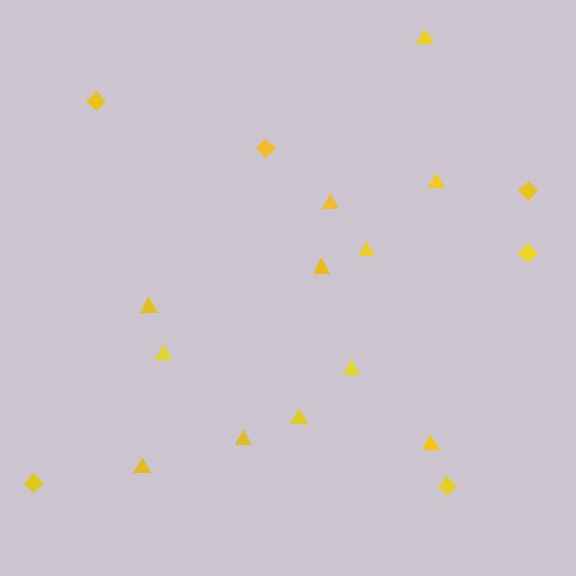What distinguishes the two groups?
There are 2 groups: one group of triangles (12) and one group of diamonds (6).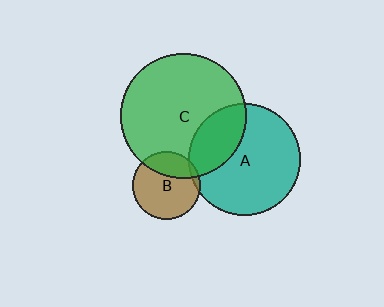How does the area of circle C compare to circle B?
Approximately 3.4 times.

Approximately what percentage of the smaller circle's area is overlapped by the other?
Approximately 30%.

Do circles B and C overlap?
Yes.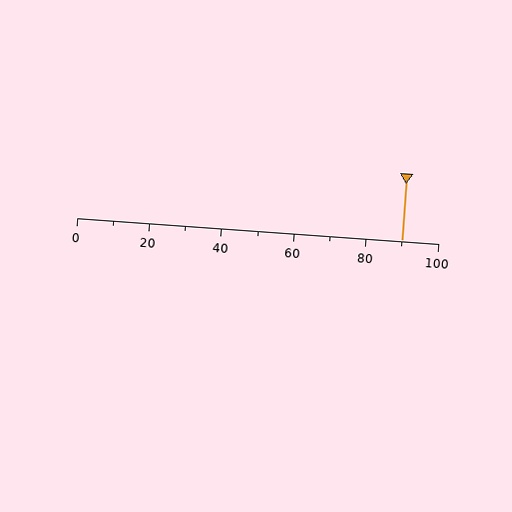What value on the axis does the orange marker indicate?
The marker indicates approximately 90.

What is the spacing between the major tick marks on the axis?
The major ticks are spaced 20 apart.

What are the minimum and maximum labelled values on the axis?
The axis runs from 0 to 100.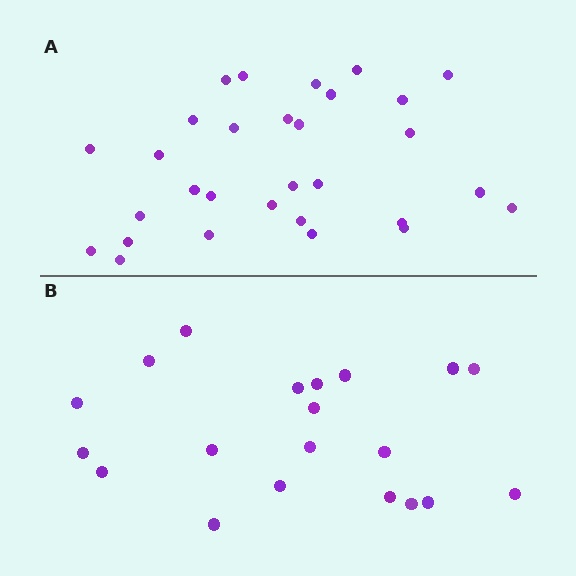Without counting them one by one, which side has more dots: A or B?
Region A (the top region) has more dots.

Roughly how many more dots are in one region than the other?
Region A has roughly 10 or so more dots than region B.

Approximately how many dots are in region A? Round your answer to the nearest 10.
About 30 dots.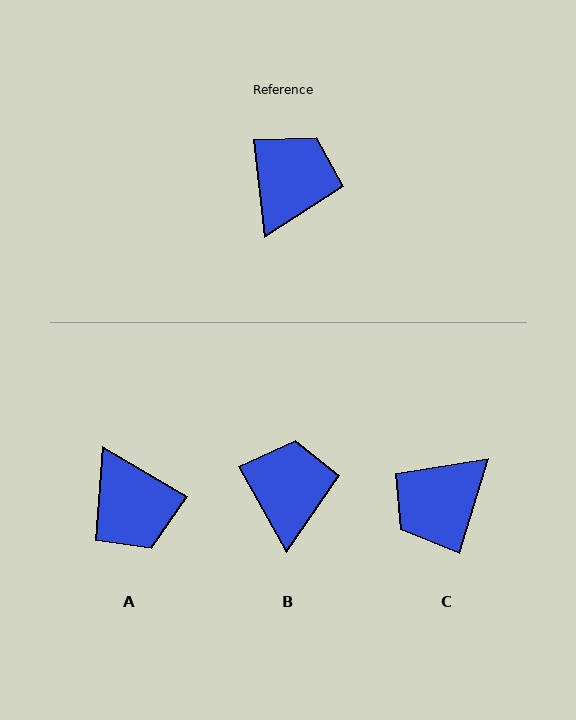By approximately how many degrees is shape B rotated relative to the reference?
Approximately 23 degrees counter-clockwise.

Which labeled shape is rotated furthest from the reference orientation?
C, about 156 degrees away.